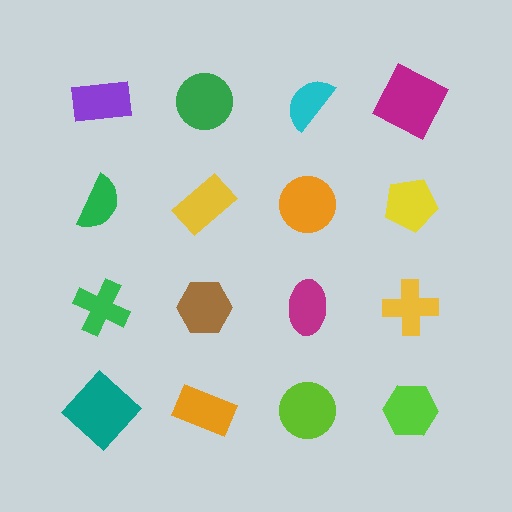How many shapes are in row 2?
4 shapes.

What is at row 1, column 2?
A green circle.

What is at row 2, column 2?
A yellow rectangle.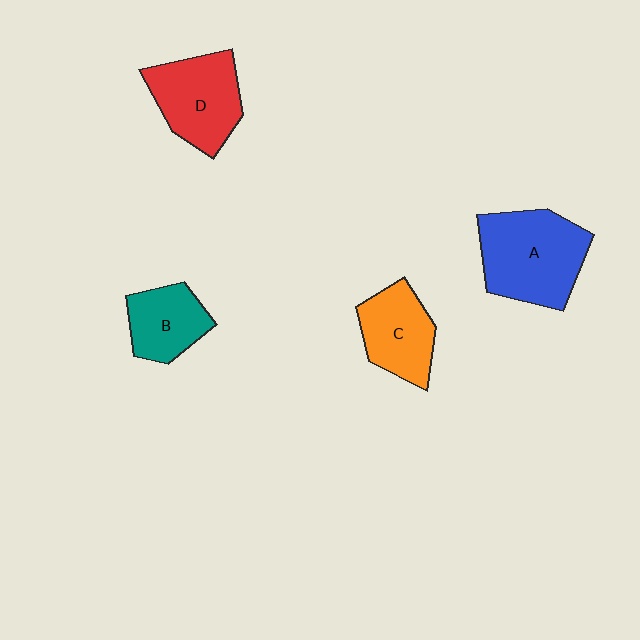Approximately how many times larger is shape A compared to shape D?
Approximately 1.2 times.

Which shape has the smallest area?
Shape B (teal).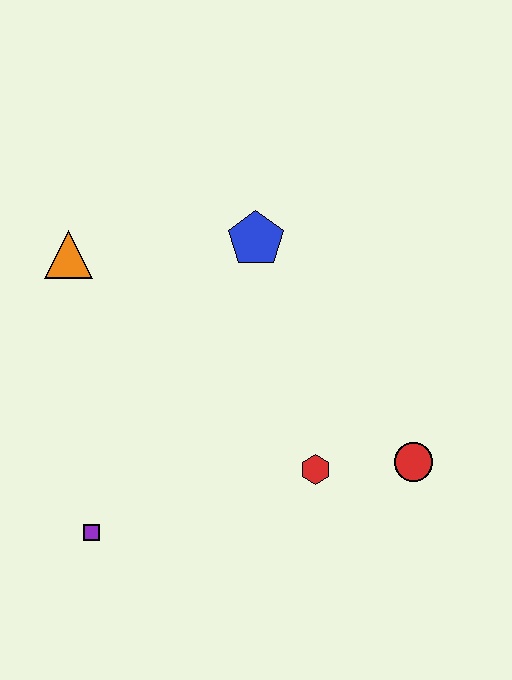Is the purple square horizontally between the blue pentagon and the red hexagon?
No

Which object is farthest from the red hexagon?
The orange triangle is farthest from the red hexagon.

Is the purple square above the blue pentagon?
No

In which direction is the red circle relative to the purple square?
The red circle is to the right of the purple square.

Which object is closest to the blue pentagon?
The orange triangle is closest to the blue pentagon.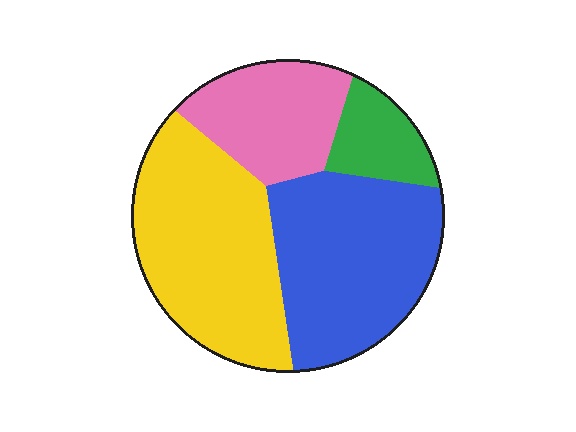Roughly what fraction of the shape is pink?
Pink takes up between a sixth and a third of the shape.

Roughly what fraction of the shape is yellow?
Yellow covers 36% of the shape.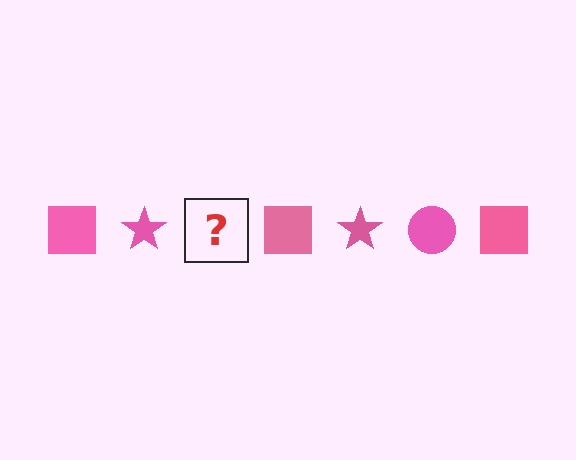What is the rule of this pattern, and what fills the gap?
The rule is that the pattern cycles through square, star, circle shapes in pink. The gap should be filled with a pink circle.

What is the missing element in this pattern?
The missing element is a pink circle.